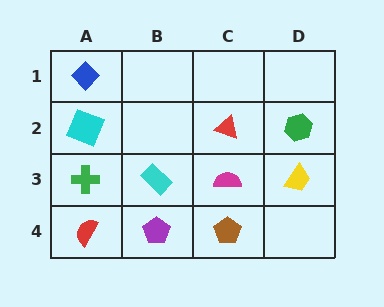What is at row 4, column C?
A brown pentagon.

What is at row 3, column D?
A yellow trapezoid.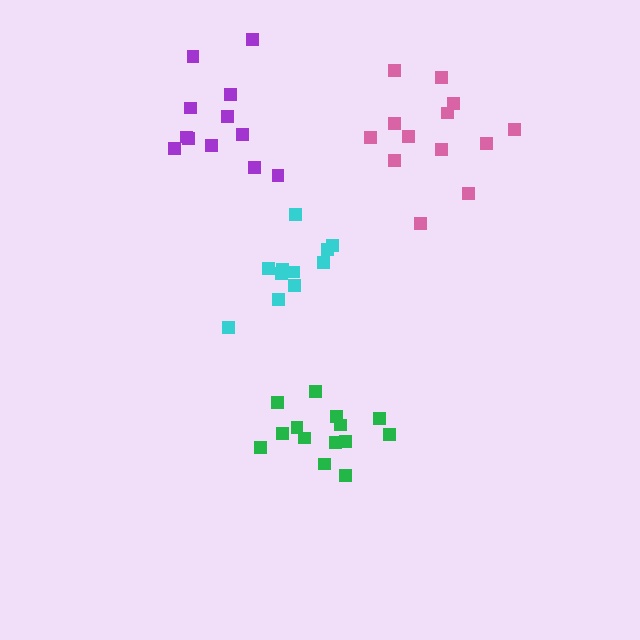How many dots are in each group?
Group 1: 13 dots, Group 2: 14 dots, Group 3: 11 dots, Group 4: 12 dots (50 total).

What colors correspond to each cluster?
The clusters are colored: pink, green, cyan, purple.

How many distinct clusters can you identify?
There are 4 distinct clusters.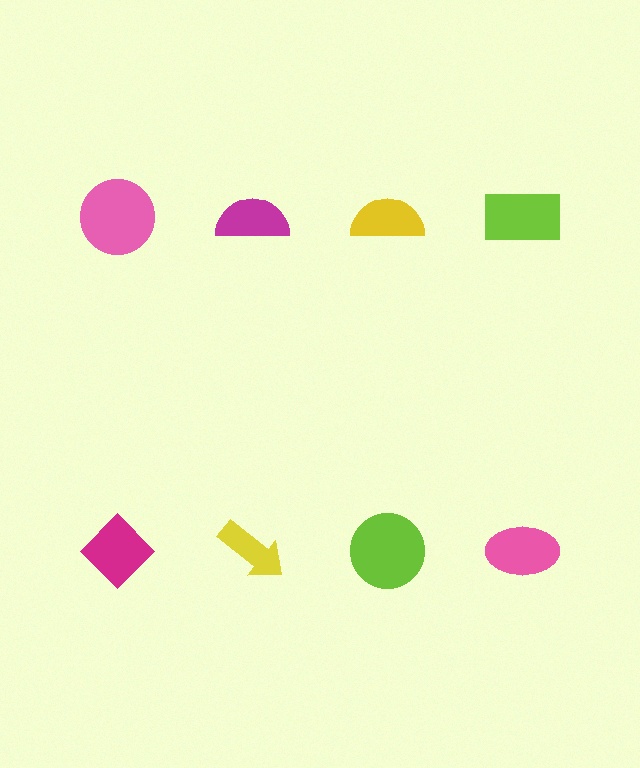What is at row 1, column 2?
A magenta semicircle.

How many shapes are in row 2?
4 shapes.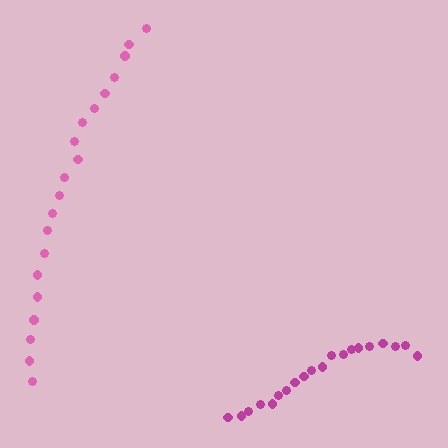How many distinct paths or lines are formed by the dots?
There are 2 distinct paths.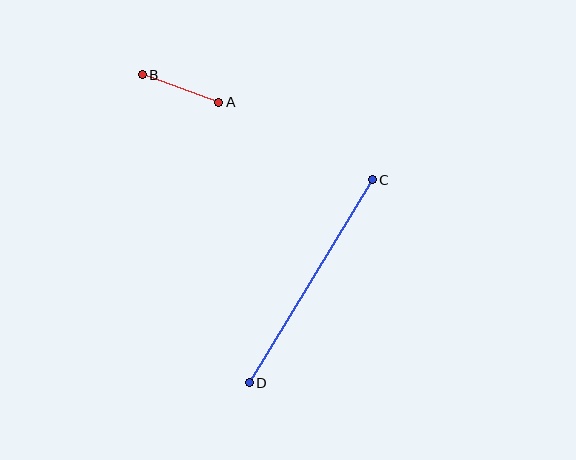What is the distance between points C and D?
The distance is approximately 238 pixels.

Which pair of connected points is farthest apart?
Points C and D are farthest apart.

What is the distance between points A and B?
The distance is approximately 81 pixels.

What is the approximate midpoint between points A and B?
The midpoint is at approximately (180, 88) pixels.